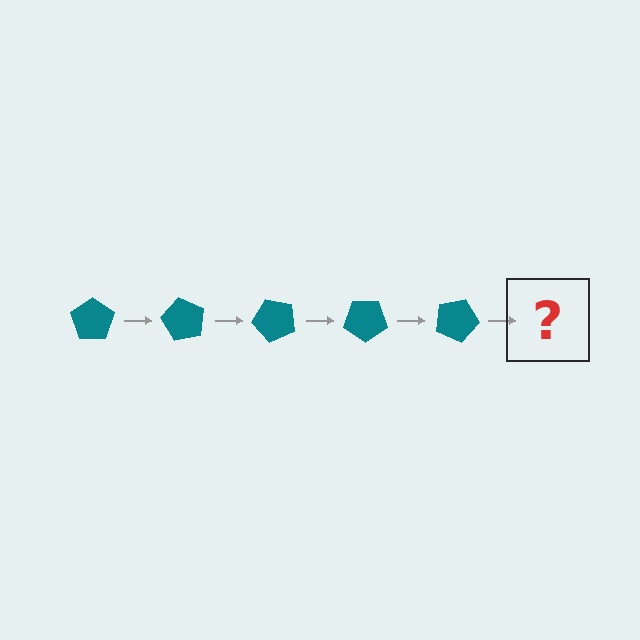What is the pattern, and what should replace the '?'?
The pattern is that the pentagon rotates 60 degrees each step. The '?' should be a teal pentagon rotated 300 degrees.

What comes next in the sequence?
The next element should be a teal pentagon rotated 300 degrees.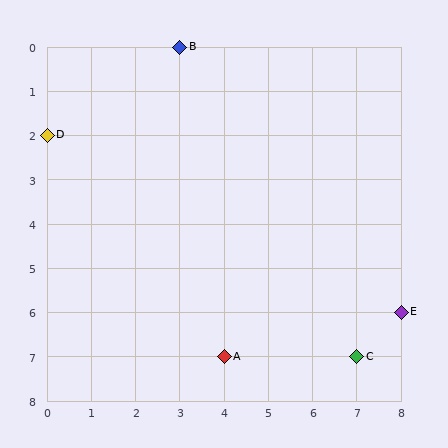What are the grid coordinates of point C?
Point C is at grid coordinates (7, 7).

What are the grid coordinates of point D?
Point D is at grid coordinates (0, 2).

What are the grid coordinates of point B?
Point B is at grid coordinates (3, 0).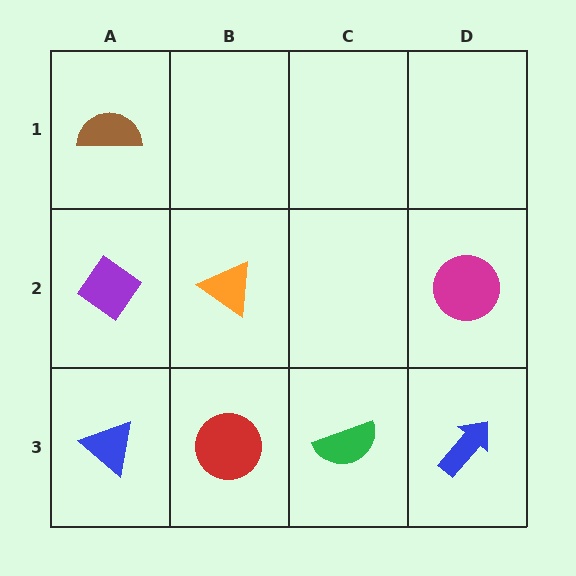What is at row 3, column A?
A blue triangle.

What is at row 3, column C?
A green semicircle.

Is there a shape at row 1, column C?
No, that cell is empty.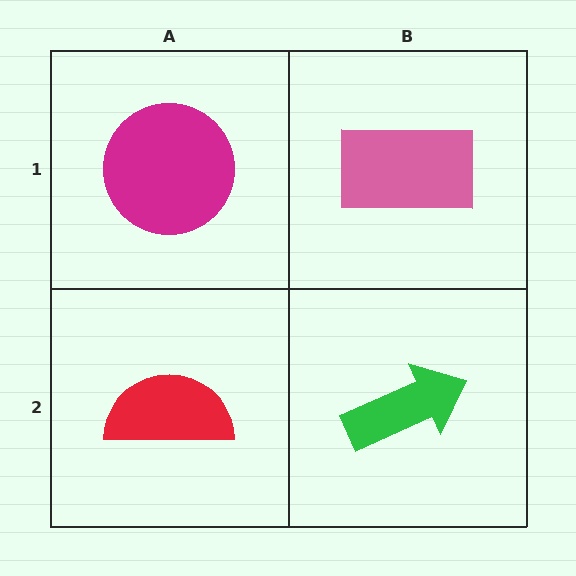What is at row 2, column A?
A red semicircle.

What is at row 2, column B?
A green arrow.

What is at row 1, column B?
A pink rectangle.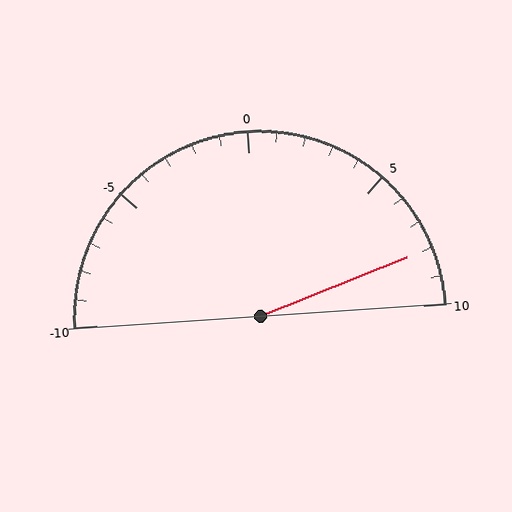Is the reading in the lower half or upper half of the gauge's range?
The reading is in the upper half of the range (-10 to 10).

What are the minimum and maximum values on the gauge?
The gauge ranges from -10 to 10.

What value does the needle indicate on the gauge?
The needle indicates approximately 8.